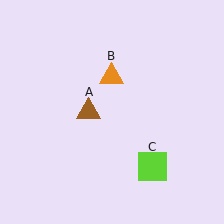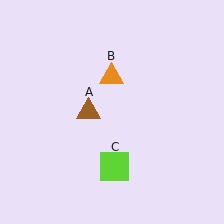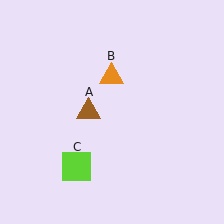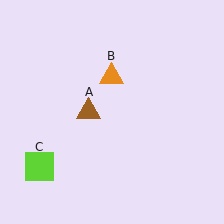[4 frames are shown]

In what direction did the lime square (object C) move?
The lime square (object C) moved left.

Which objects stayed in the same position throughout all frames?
Brown triangle (object A) and orange triangle (object B) remained stationary.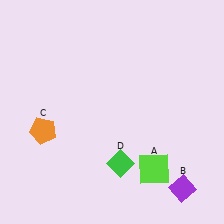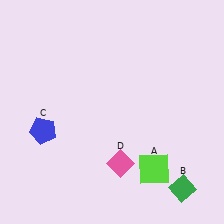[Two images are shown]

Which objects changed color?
B changed from purple to green. C changed from orange to blue. D changed from green to pink.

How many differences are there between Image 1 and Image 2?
There are 3 differences between the two images.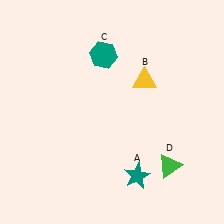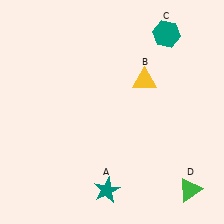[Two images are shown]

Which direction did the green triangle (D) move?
The green triangle (D) moved down.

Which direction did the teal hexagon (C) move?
The teal hexagon (C) moved right.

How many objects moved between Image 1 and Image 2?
3 objects moved between the two images.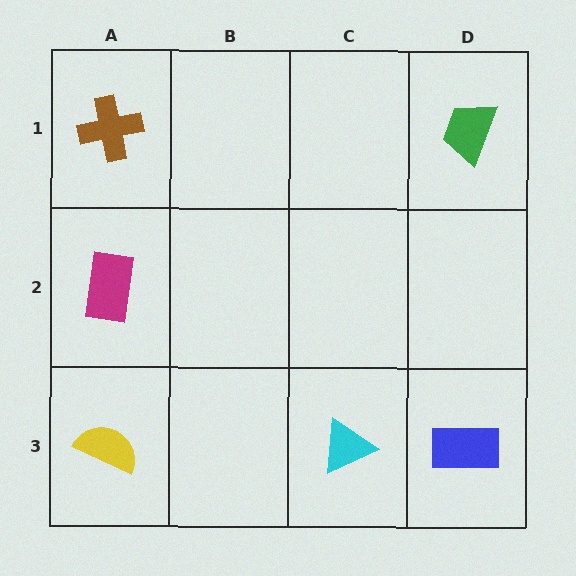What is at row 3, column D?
A blue rectangle.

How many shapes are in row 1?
2 shapes.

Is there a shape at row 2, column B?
No, that cell is empty.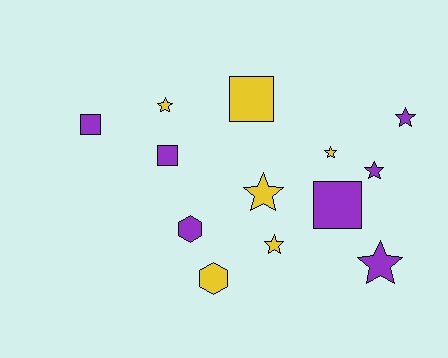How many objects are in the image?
There are 13 objects.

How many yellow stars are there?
There are 4 yellow stars.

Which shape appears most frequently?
Star, with 7 objects.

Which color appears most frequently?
Purple, with 7 objects.